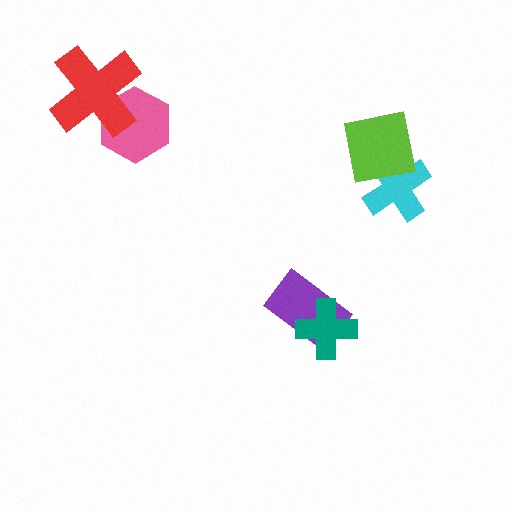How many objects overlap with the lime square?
1 object overlaps with the lime square.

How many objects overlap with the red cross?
1 object overlaps with the red cross.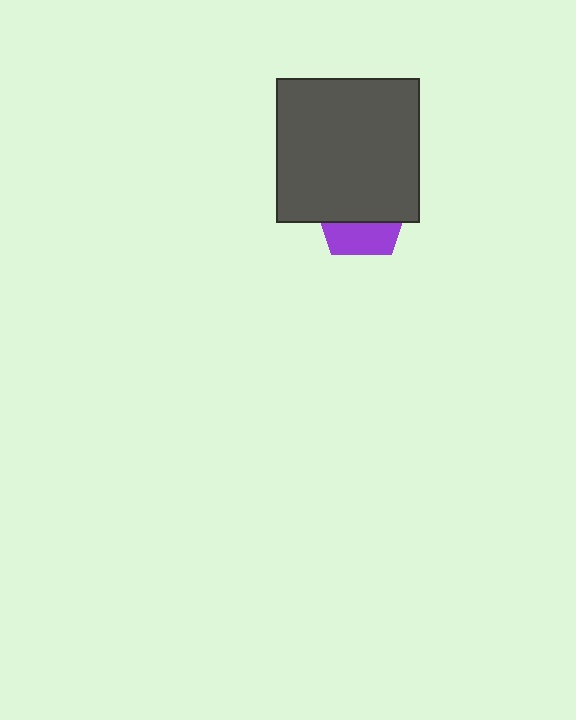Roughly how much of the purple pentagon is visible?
A small part of it is visible (roughly 35%).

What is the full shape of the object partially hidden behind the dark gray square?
The partially hidden object is a purple pentagon.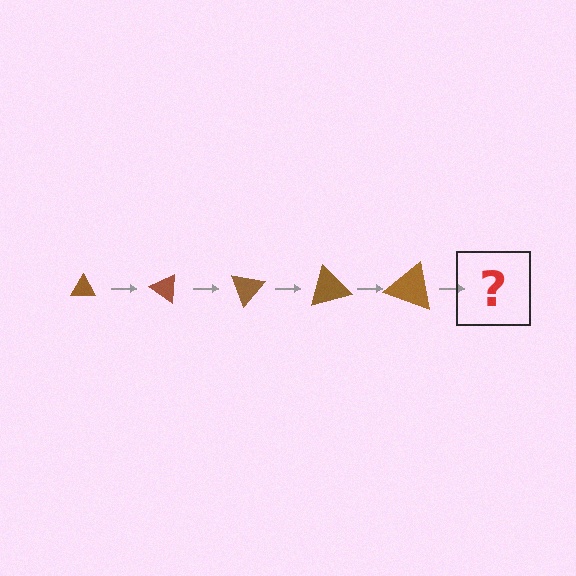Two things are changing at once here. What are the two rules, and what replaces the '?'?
The two rules are that the triangle grows larger each step and it rotates 35 degrees each step. The '?' should be a triangle, larger than the previous one and rotated 175 degrees from the start.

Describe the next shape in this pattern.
It should be a triangle, larger than the previous one and rotated 175 degrees from the start.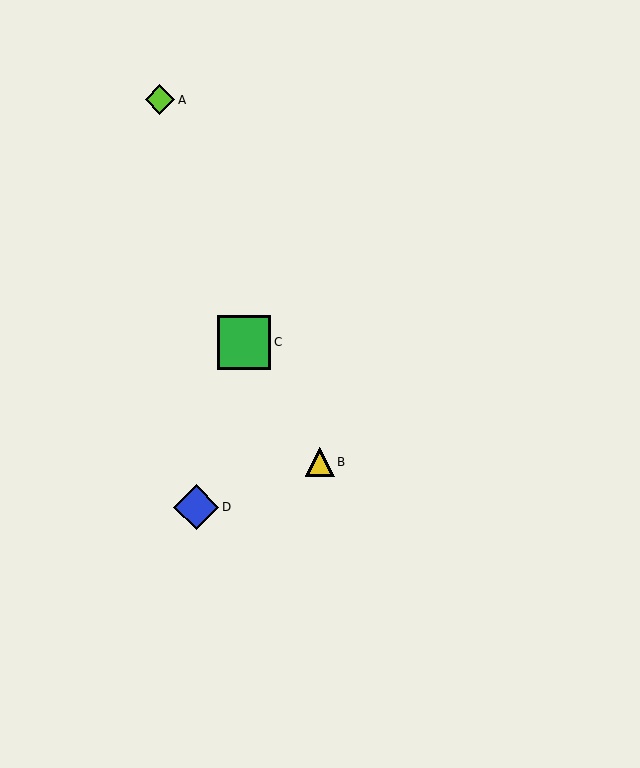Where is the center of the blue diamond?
The center of the blue diamond is at (196, 507).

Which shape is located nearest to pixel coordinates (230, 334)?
The green square (labeled C) at (244, 342) is nearest to that location.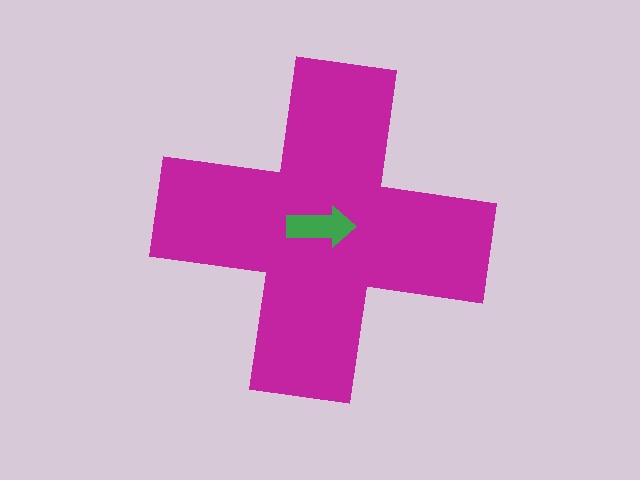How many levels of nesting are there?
2.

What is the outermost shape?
The magenta cross.